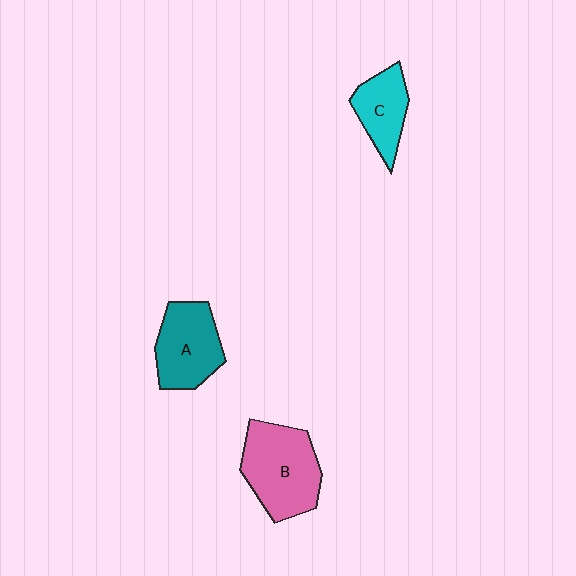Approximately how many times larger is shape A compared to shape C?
Approximately 1.3 times.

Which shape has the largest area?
Shape B (pink).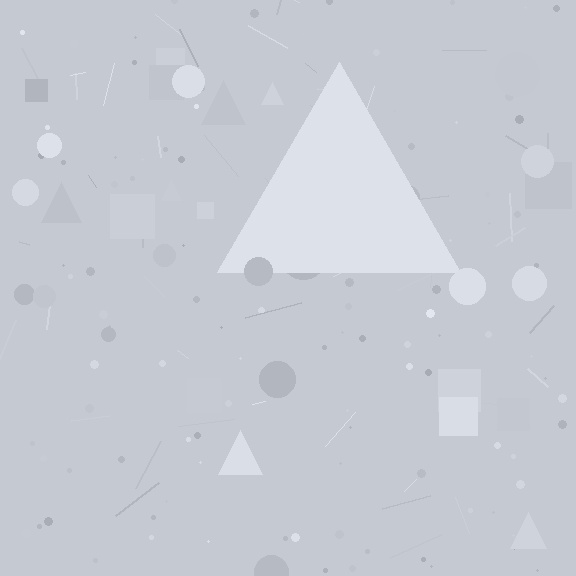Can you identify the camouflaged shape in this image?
The camouflaged shape is a triangle.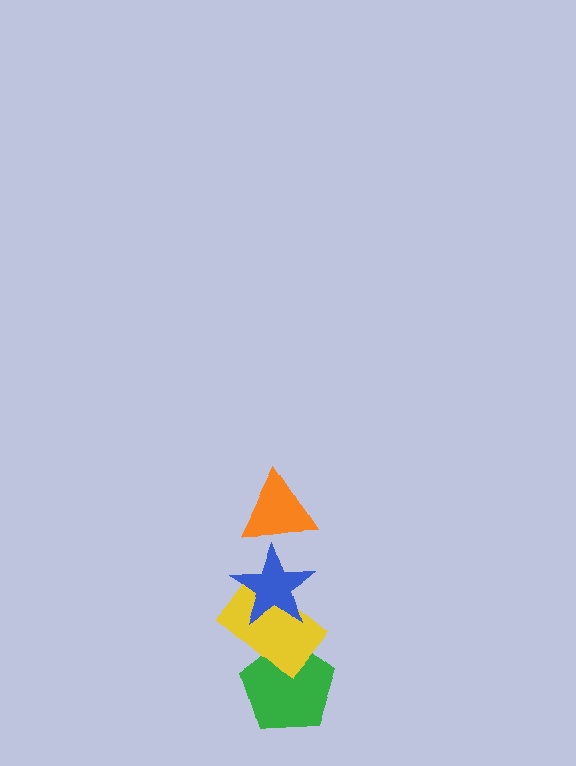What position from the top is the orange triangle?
The orange triangle is 1st from the top.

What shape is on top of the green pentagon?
The yellow rectangle is on top of the green pentagon.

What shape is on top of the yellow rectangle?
The blue star is on top of the yellow rectangle.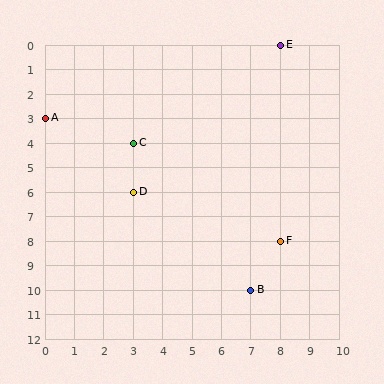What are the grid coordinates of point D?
Point D is at grid coordinates (3, 6).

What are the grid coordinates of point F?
Point F is at grid coordinates (8, 8).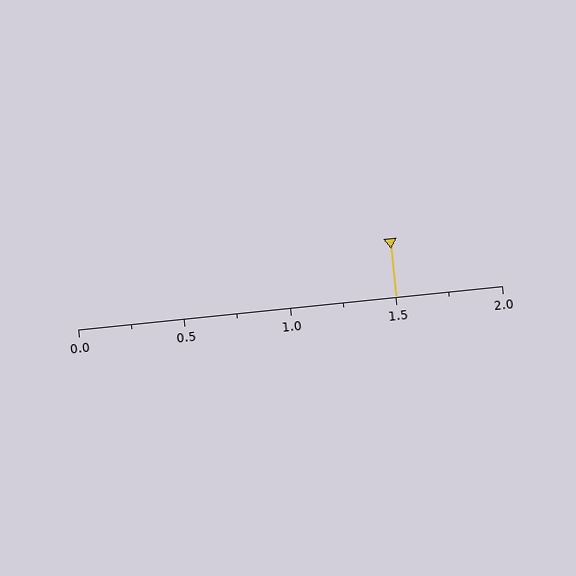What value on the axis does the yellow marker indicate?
The marker indicates approximately 1.5.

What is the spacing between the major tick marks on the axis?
The major ticks are spaced 0.5 apart.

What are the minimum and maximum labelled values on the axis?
The axis runs from 0.0 to 2.0.